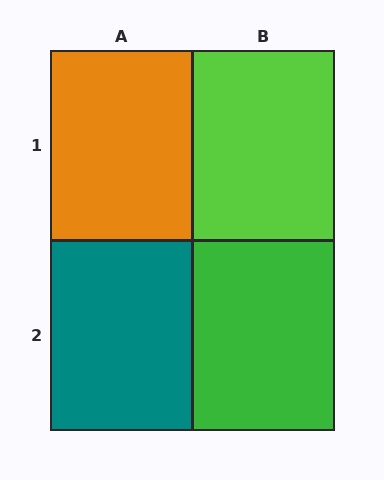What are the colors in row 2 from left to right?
Teal, green.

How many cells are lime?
1 cell is lime.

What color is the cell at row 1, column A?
Orange.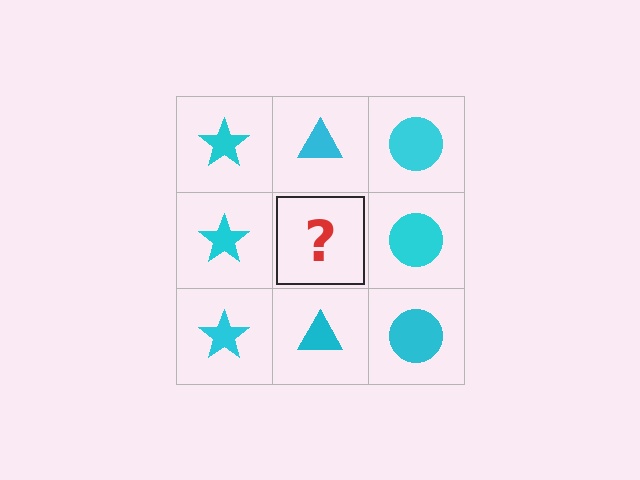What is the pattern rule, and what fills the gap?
The rule is that each column has a consistent shape. The gap should be filled with a cyan triangle.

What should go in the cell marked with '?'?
The missing cell should contain a cyan triangle.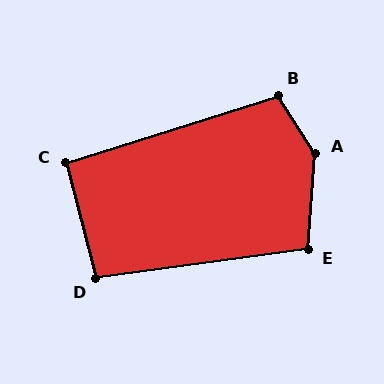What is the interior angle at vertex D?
Approximately 97 degrees (obtuse).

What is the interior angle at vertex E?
Approximately 102 degrees (obtuse).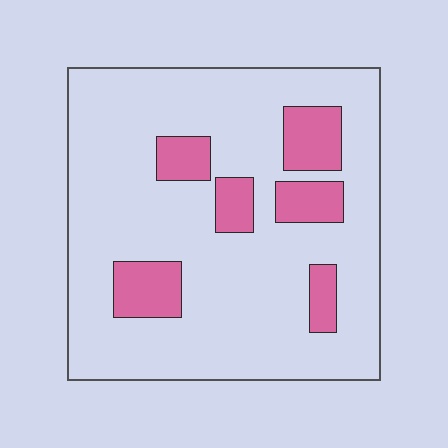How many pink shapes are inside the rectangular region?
6.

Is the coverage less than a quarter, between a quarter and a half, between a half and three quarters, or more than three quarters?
Less than a quarter.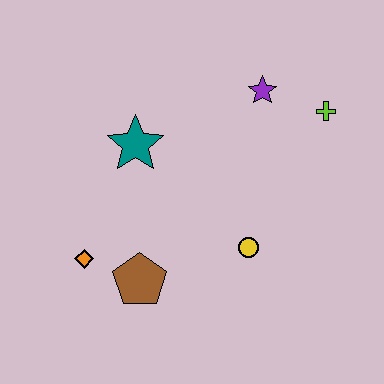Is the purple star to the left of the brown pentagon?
No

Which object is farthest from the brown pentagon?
The lime cross is farthest from the brown pentagon.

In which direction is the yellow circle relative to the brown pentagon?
The yellow circle is to the right of the brown pentagon.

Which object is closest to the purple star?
The lime cross is closest to the purple star.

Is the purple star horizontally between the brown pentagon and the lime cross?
Yes